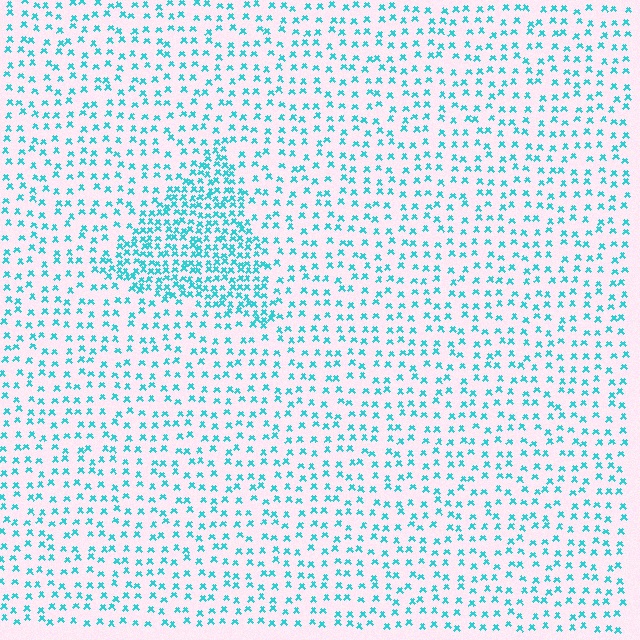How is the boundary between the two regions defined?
The boundary is defined by a change in element density (approximately 2.3x ratio). All elements are the same color, size, and shape.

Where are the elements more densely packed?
The elements are more densely packed inside the triangle boundary.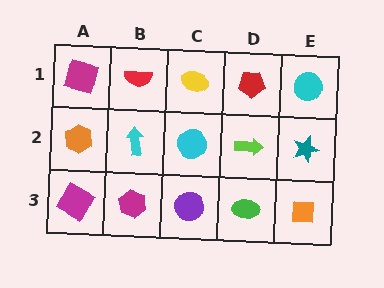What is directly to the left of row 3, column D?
A purple circle.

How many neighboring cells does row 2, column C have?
4.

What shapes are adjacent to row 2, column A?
A magenta square (row 1, column A), a magenta square (row 3, column A), a cyan arrow (row 2, column B).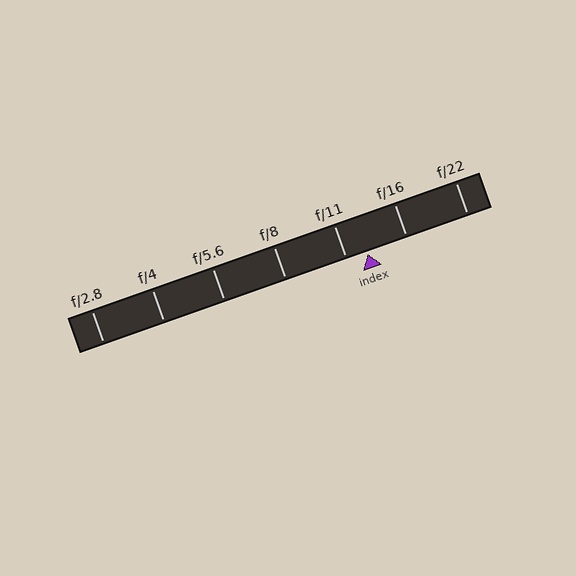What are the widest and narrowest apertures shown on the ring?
The widest aperture shown is f/2.8 and the narrowest is f/22.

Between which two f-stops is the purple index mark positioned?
The index mark is between f/11 and f/16.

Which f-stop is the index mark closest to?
The index mark is closest to f/11.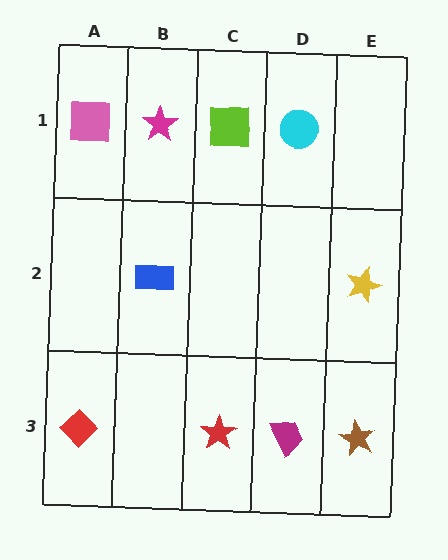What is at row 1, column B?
A magenta star.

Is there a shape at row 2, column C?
No, that cell is empty.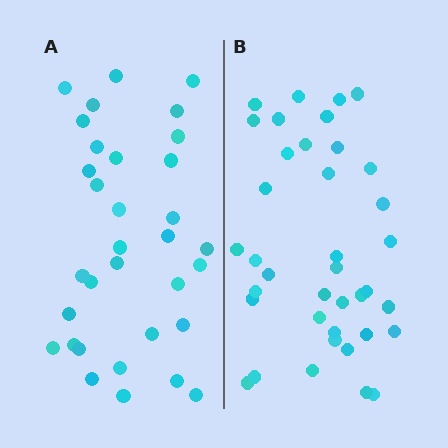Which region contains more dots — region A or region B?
Region B (the right region) has more dots.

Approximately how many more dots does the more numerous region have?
Region B has about 5 more dots than region A.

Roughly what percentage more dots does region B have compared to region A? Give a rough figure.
About 15% more.